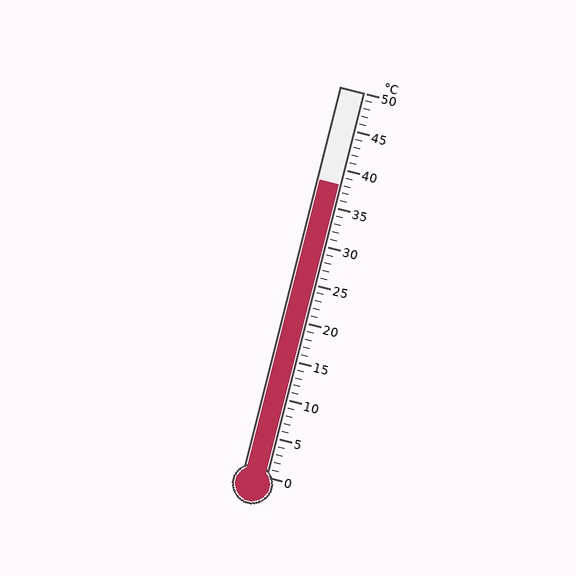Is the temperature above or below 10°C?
The temperature is above 10°C.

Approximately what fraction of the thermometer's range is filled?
The thermometer is filled to approximately 75% of its range.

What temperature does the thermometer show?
The thermometer shows approximately 38°C.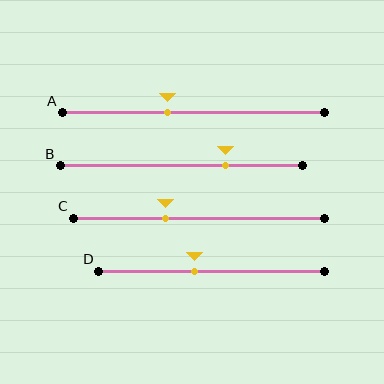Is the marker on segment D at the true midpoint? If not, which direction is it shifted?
No, the marker on segment D is shifted to the left by about 7% of the segment length.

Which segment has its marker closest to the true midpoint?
Segment D has its marker closest to the true midpoint.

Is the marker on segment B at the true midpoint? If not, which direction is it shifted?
No, the marker on segment B is shifted to the right by about 18% of the segment length.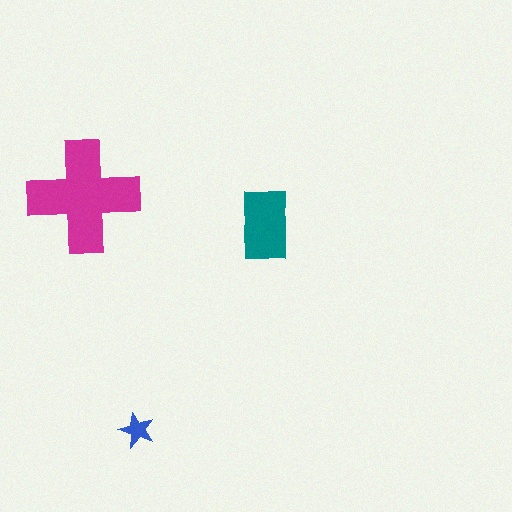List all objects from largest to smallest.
The magenta cross, the teal rectangle, the blue star.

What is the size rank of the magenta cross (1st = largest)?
1st.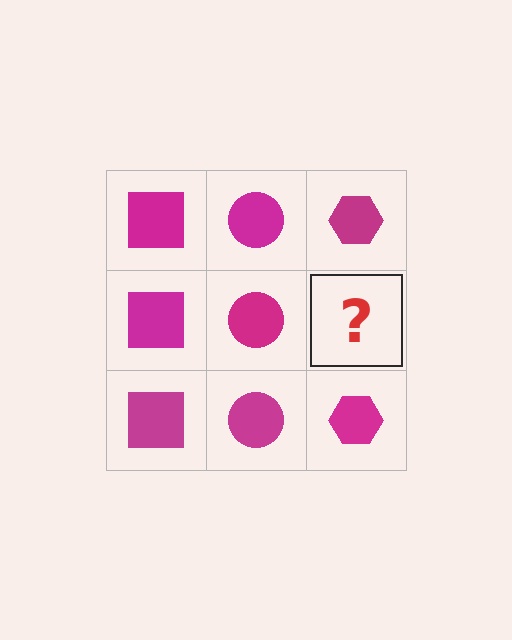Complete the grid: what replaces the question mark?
The question mark should be replaced with a magenta hexagon.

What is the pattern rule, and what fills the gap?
The rule is that each column has a consistent shape. The gap should be filled with a magenta hexagon.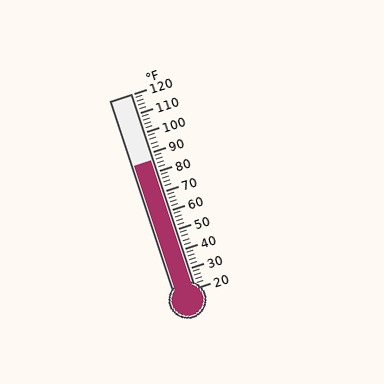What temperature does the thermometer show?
The thermometer shows approximately 86°F.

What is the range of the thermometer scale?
The thermometer scale ranges from 20°F to 120°F.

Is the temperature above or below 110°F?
The temperature is below 110°F.